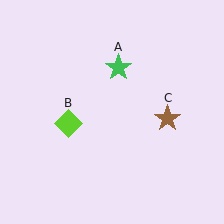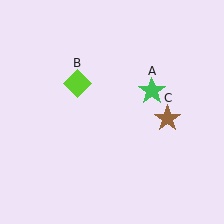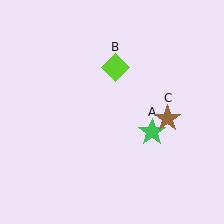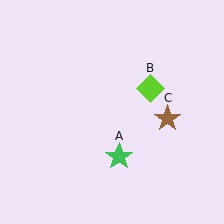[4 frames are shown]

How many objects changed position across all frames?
2 objects changed position: green star (object A), lime diamond (object B).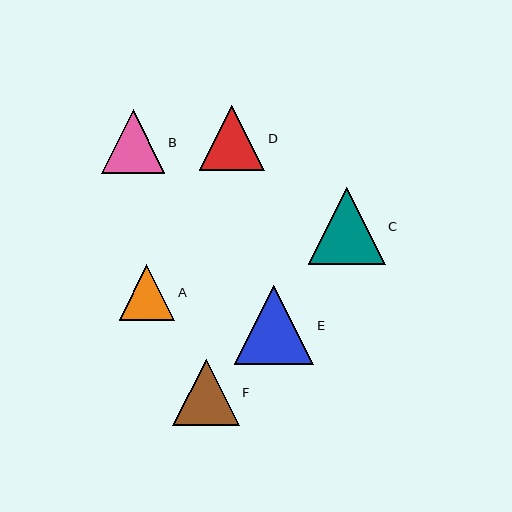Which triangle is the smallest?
Triangle A is the smallest with a size of approximately 55 pixels.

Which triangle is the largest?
Triangle E is the largest with a size of approximately 80 pixels.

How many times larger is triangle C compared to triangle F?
Triangle C is approximately 1.2 times the size of triangle F.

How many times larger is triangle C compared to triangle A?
Triangle C is approximately 1.4 times the size of triangle A.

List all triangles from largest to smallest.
From largest to smallest: E, C, F, D, B, A.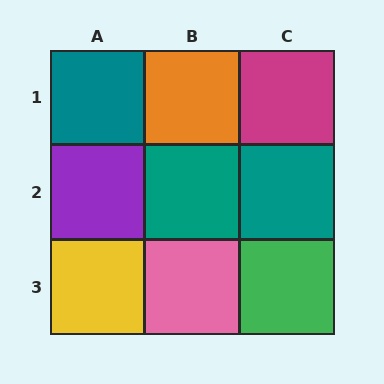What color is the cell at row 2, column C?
Teal.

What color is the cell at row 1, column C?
Magenta.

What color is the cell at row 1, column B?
Orange.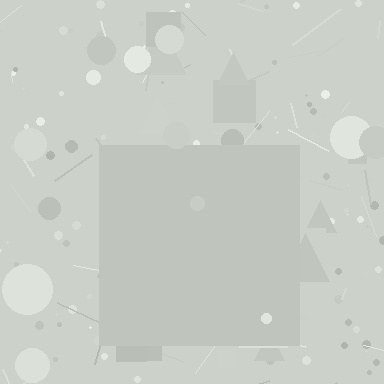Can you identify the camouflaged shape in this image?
The camouflaged shape is a square.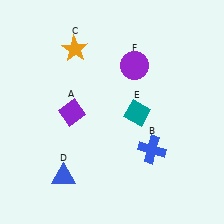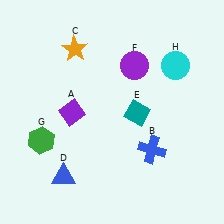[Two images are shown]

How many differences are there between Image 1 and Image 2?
There are 2 differences between the two images.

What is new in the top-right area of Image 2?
A cyan circle (H) was added in the top-right area of Image 2.